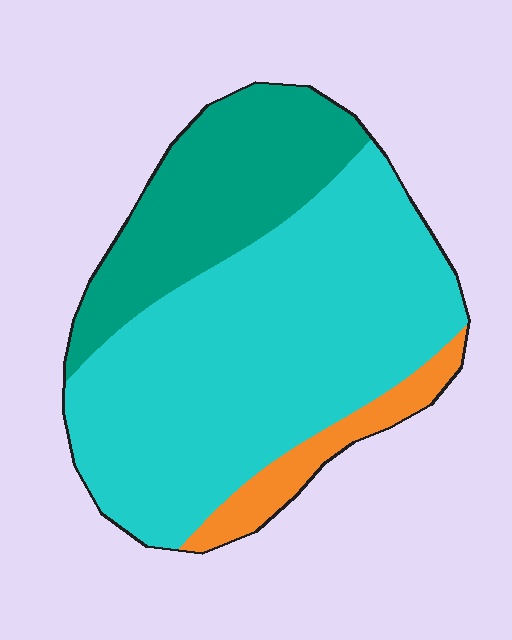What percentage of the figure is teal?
Teal covers about 25% of the figure.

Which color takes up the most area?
Cyan, at roughly 65%.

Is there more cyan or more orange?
Cyan.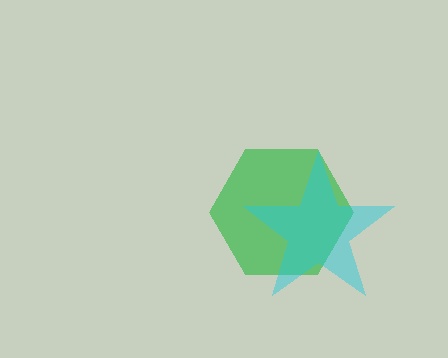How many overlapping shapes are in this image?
There are 2 overlapping shapes in the image.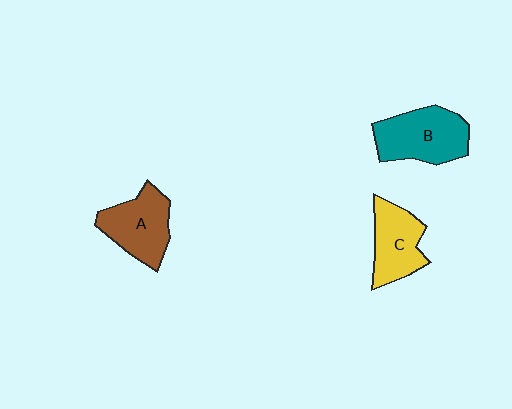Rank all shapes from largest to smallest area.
From largest to smallest: B (teal), A (brown), C (yellow).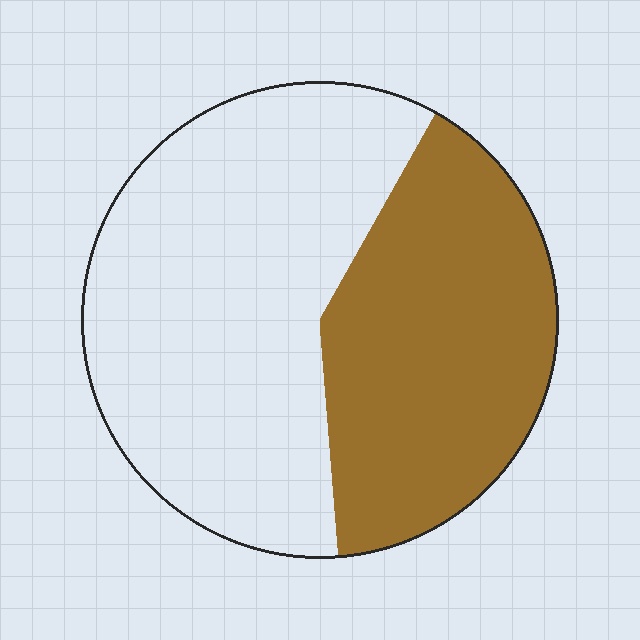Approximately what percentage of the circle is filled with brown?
Approximately 40%.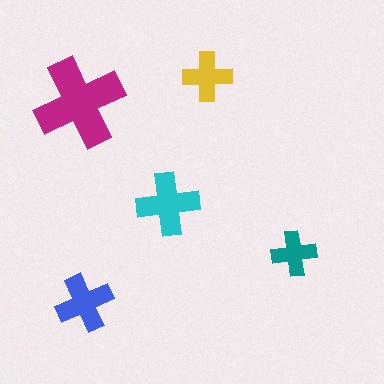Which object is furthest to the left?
The magenta cross is leftmost.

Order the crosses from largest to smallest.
the magenta one, the cyan one, the blue one, the yellow one, the teal one.